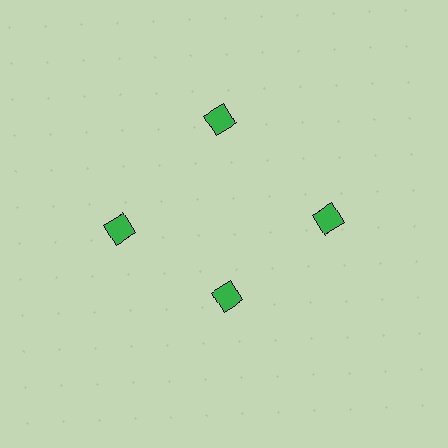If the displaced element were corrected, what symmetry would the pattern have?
It would have 4-fold rotational symmetry — the pattern would map onto itself every 90 degrees.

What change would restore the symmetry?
The symmetry would be restored by moving it outward, back onto the ring so that all 4 diamonds sit at equal angles and equal distance from the center.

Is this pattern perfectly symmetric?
No. The 4 green diamonds are arranged in a ring, but one element near the 6 o'clock position is pulled inward toward the center, breaking the 4-fold rotational symmetry.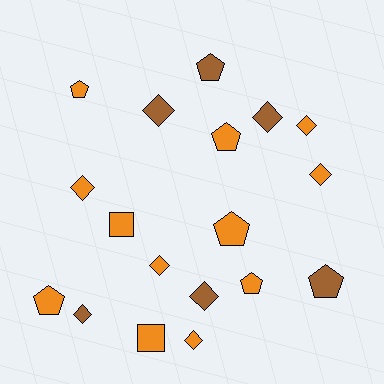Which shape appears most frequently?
Diamond, with 9 objects.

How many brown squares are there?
There are no brown squares.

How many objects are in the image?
There are 18 objects.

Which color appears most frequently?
Orange, with 12 objects.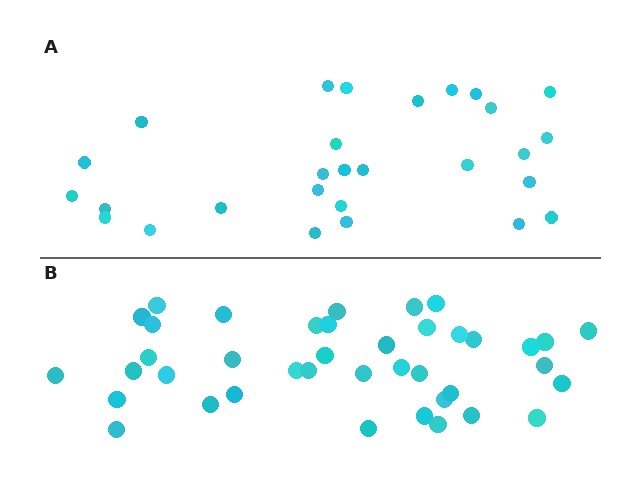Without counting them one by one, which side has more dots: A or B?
Region B (the bottom region) has more dots.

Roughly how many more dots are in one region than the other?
Region B has roughly 12 or so more dots than region A.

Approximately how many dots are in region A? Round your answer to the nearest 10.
About 30 dots. (The exact count is 28, which rounds to 30.)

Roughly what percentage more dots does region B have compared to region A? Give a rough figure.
About 45% more.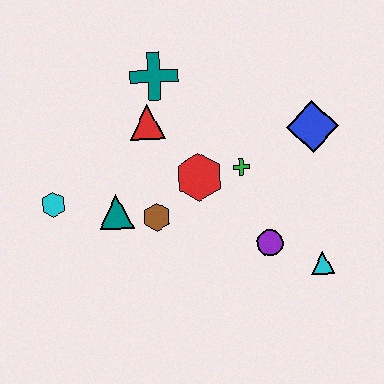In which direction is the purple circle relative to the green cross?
The purple circle is below the green cross.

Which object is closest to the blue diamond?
The green cross is closest to the blue diamond.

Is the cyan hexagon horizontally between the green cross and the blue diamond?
No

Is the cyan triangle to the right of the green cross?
Yes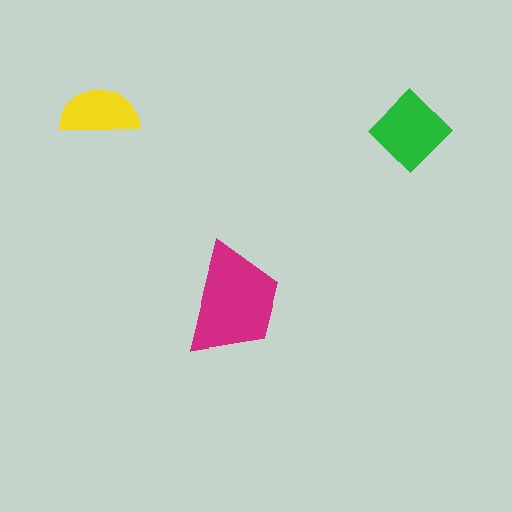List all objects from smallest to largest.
The yellow semicircle, the green diamond, the magenta trapezoid.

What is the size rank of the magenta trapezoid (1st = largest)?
1st.